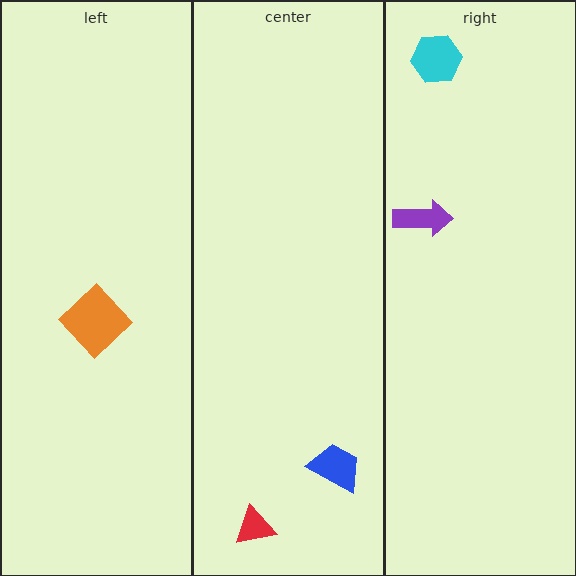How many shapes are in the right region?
2.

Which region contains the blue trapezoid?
The center region.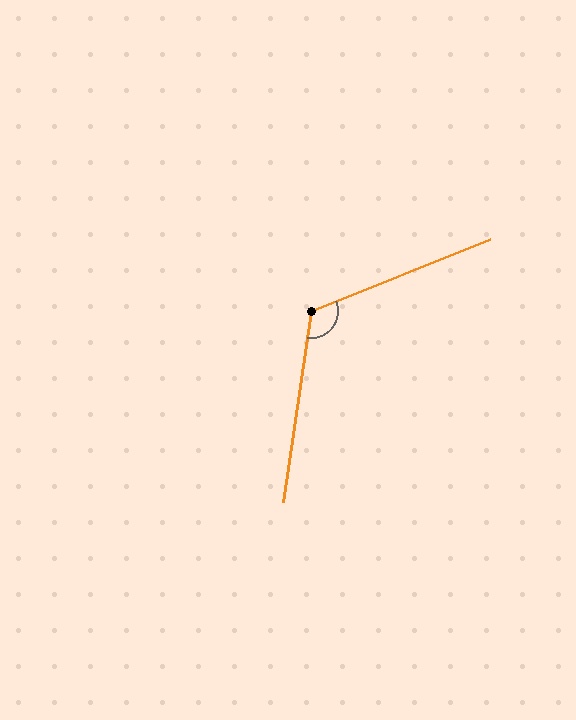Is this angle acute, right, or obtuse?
It is obtuse.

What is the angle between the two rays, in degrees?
Approximately 120 degrees.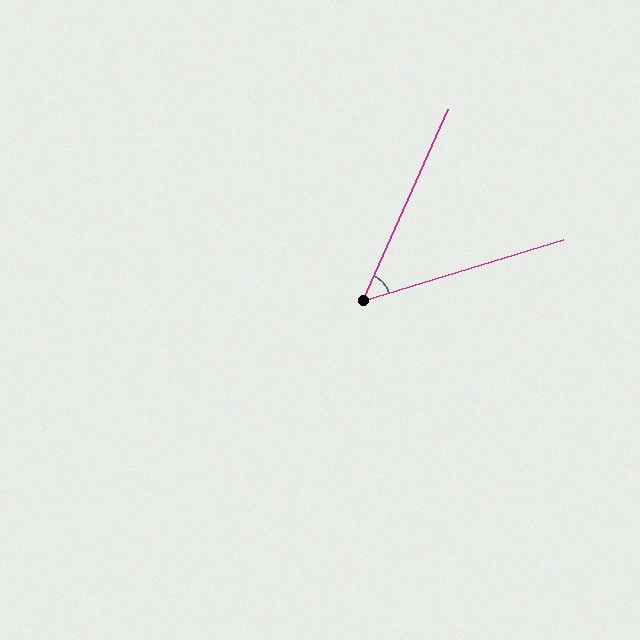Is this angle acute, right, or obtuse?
It is acute.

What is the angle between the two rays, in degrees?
Approximately 49 degrees.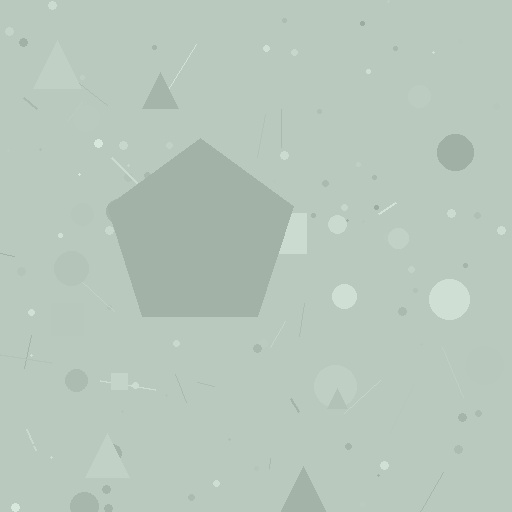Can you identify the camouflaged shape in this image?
The camouflaged shape is a pentagon.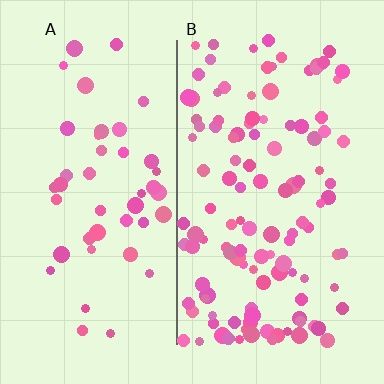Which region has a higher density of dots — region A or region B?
B (the right).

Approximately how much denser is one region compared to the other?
Approximately 2.6× — region B over region A.